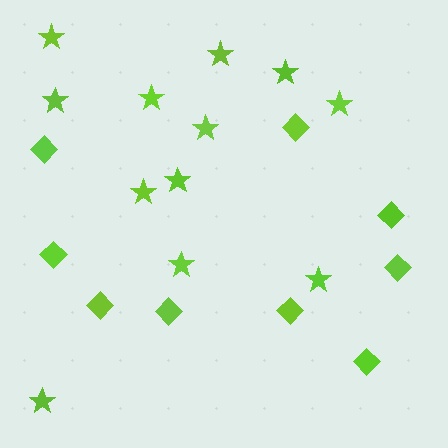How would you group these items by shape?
There are 2 groups: one group of diamonds (9) and one group of stars (12).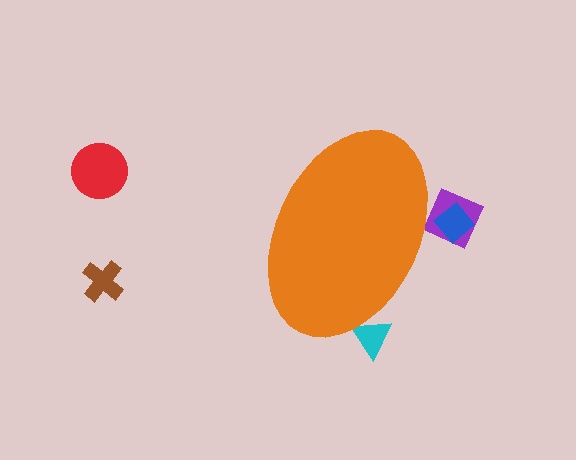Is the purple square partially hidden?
Yes, the purple square is partially hidden behind the orange ellipse.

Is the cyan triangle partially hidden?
Yes, the cyan triangle is partially hidden behind the orange ellipse.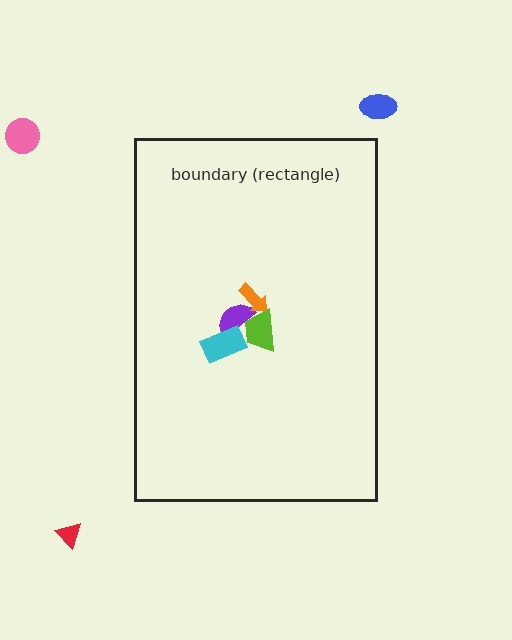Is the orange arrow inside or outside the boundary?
Inside.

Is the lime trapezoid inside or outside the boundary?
Inside.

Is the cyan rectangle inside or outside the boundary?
Inside.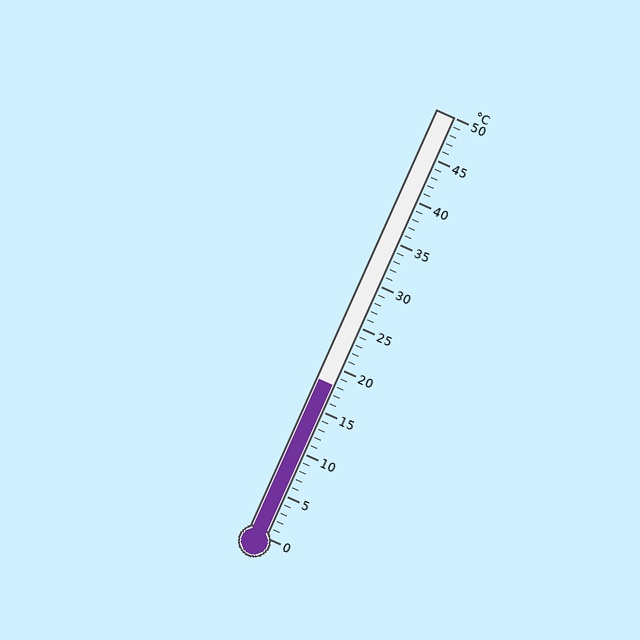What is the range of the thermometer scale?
The thermometer scale ranges from 0°C to 50°C.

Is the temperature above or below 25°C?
The temperature is below 25°C.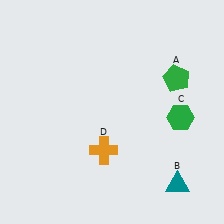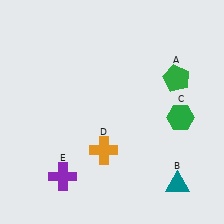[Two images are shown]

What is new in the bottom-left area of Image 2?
A purple cross (E) was added in the bottom-left area of Image 2.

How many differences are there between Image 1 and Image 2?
There is 1 difference between the two images.